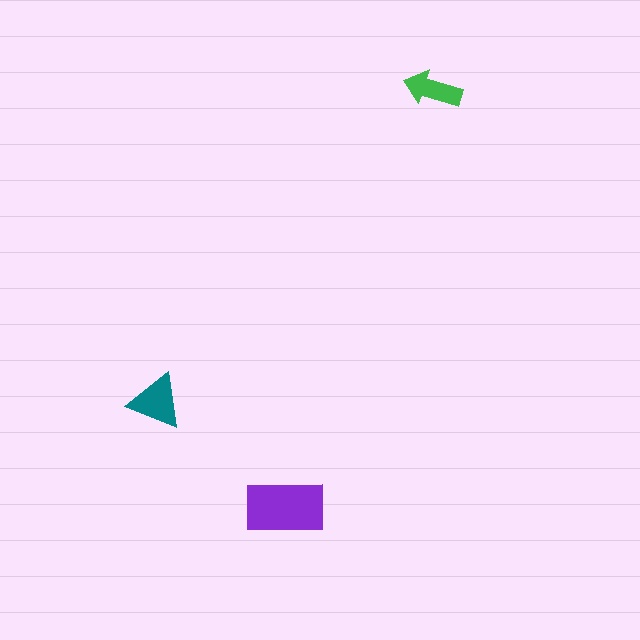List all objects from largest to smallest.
The purple rectangle, the teal triangle, the green arrow.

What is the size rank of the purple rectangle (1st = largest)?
1st.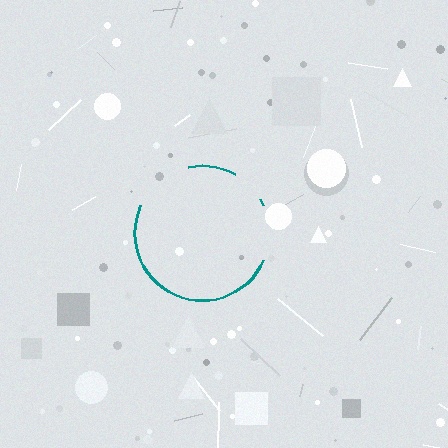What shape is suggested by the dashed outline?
The dashed outline suggests a circle.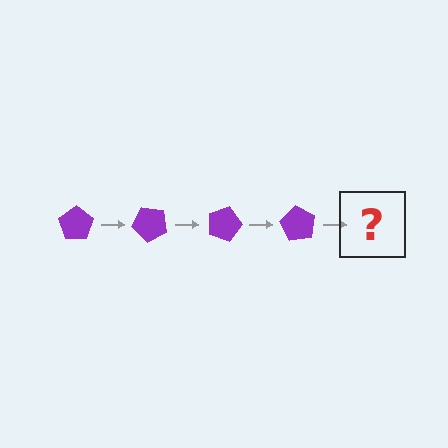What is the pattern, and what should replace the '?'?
The pattern is that the pentagon rotates 45 degrees each step. The '?' should be a purple pentagon rotated 180 degrees.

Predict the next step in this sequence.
The next step is a purple pentagon rotated 180 degrees.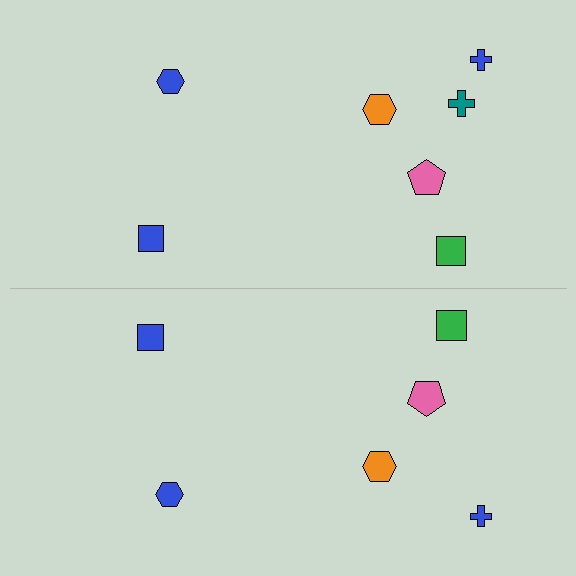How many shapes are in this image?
There are 13 shapes in this image.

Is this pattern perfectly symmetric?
No, the pattern is not perfectly symmetric. A teal cross is missing from the bottom side.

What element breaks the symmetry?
A teal cross is missing from the bottom side.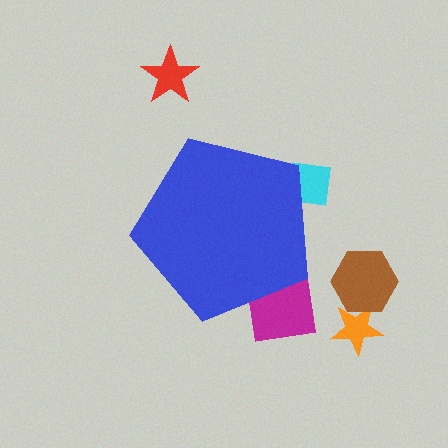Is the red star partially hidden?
No, the red star is fully visible.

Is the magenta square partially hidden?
Yes, the magenta square is partially hidden behind the blue pentagon.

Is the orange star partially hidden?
No, the orange star is fully visible.